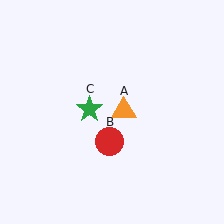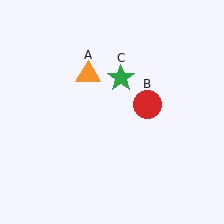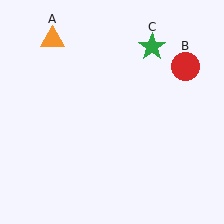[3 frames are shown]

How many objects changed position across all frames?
3 objects changed position: orange triangle (object A), red circle (object B), green star (object C).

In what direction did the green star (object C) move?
The green star (object C) moved up and to the right.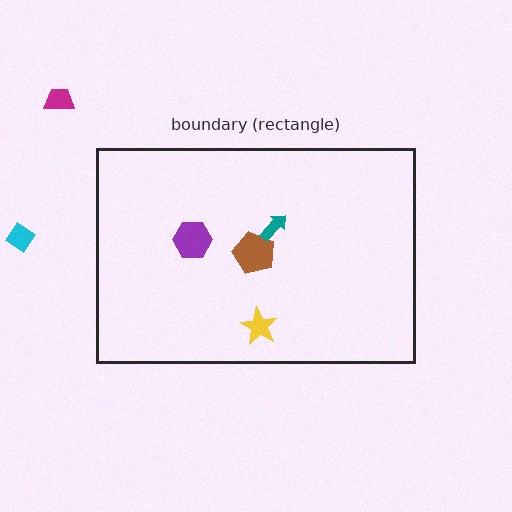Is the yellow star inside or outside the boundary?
Inside.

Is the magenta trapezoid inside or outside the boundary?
Outside.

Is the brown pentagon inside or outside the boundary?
Inside.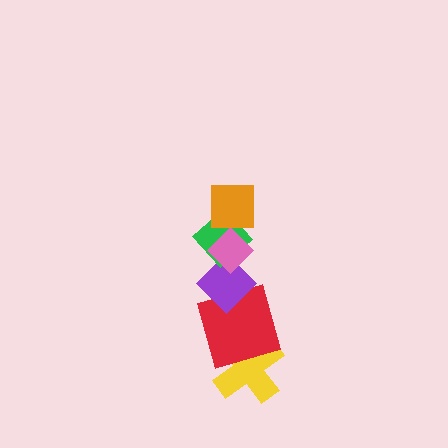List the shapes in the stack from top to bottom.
From top to bottom: the orange square, the pink diamond, the green diamond, the purple diamond, the red square, the yellow cross.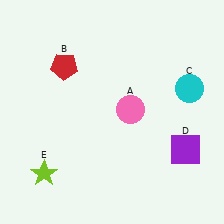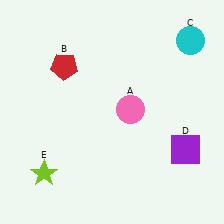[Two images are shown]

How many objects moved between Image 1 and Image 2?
1 object moved between the two images.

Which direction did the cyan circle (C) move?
The cyan circle (C) moved up.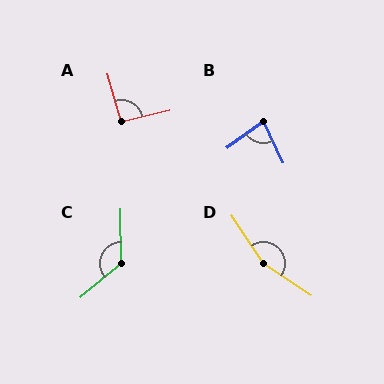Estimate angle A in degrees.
Approximately 93 degrees.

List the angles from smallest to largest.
B (79°), A (93°), C (129°), D (157°).